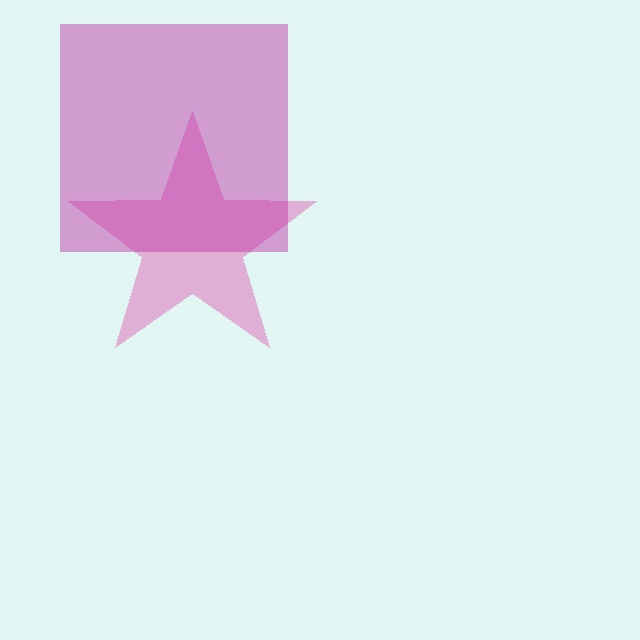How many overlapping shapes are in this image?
There are 2 overlapping shapes in the image.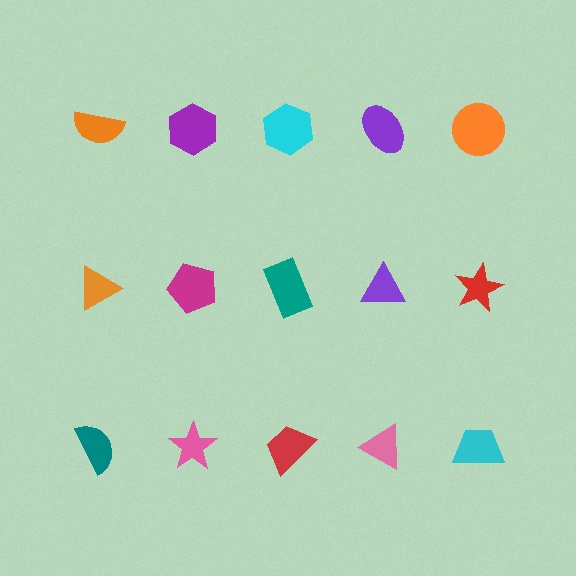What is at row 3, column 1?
A teal semicircle.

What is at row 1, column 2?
A purple hexagon.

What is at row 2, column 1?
An orange triangle.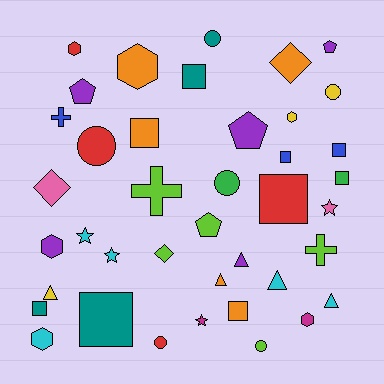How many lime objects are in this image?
There are 5 lime objects.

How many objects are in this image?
There are 40 objects.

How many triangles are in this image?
There are 5 triangles.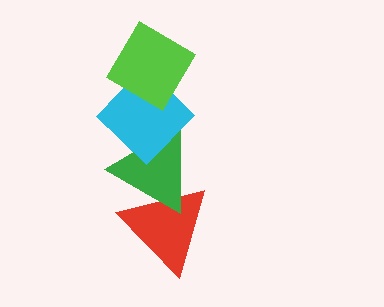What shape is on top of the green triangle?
The cyan diamond is on top of the green triangle.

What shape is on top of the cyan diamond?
The lime diamond is on top of the cyan diamond.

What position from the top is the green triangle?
The green triangle is 3rd from the top.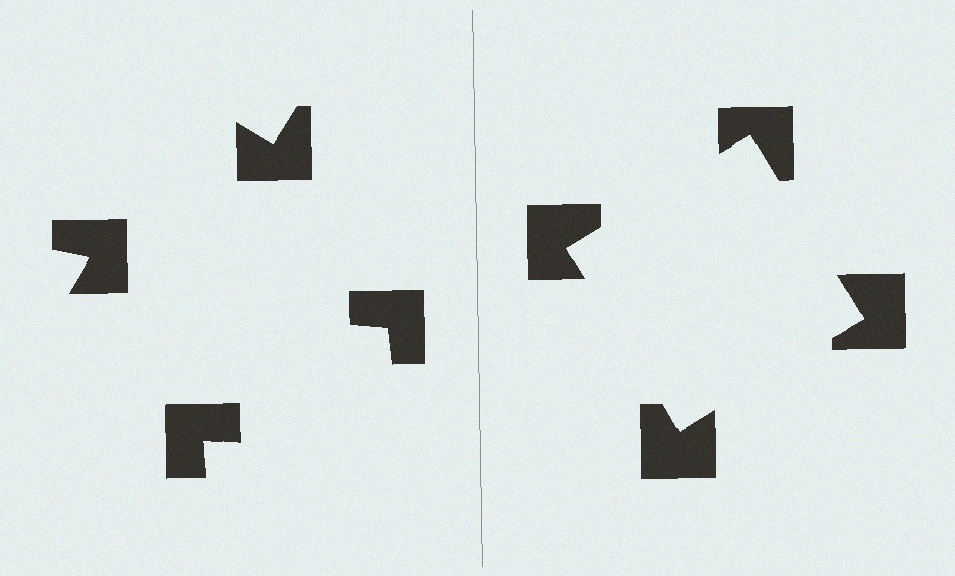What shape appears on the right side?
An illusory square.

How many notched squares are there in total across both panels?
8 — 4 on each side.